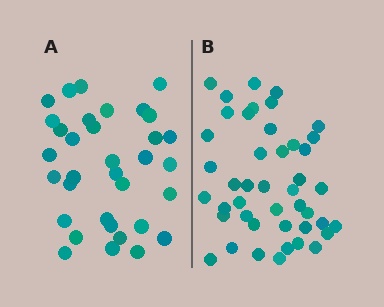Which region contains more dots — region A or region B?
Region B (the right region) has more dots.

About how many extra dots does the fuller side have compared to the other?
Region B has roughly 10 or so more dots than region A.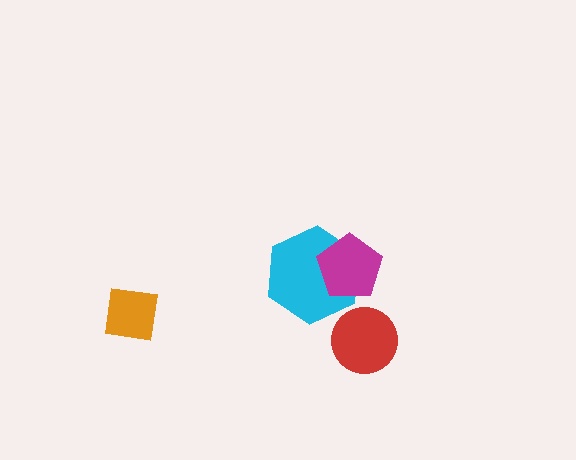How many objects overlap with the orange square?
0 objects overlap with the orange square.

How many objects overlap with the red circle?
0 objects overlap with the red circle.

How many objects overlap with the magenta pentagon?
1 object overlaps with the magenta pentagon.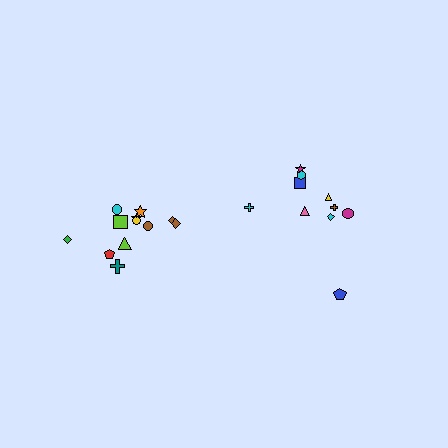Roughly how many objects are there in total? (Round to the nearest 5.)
Roughly 20 objects in total.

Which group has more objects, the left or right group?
The left group.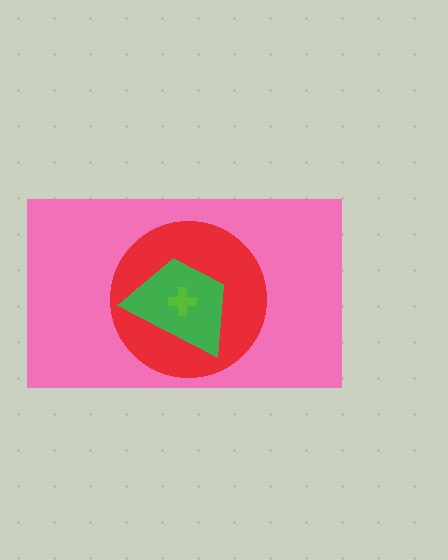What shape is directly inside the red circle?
The green trapezoid.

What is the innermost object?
The lime cross.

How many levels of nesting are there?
4.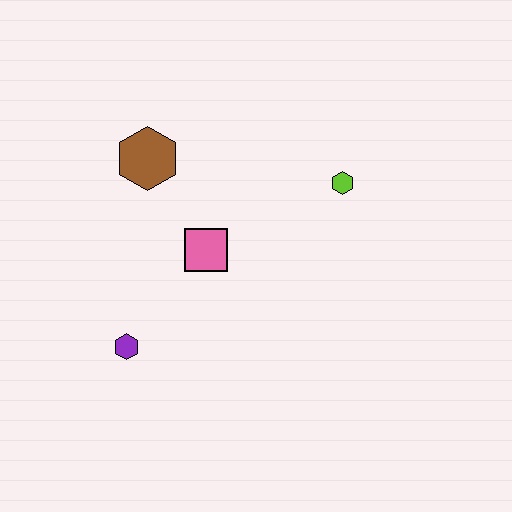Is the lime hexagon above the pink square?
Yes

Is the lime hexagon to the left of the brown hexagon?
No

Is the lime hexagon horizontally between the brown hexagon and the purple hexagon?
No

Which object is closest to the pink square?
The brown hexagon is closest to the pink square.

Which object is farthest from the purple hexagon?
The lime hexagon is farthest from the purple hexagon.